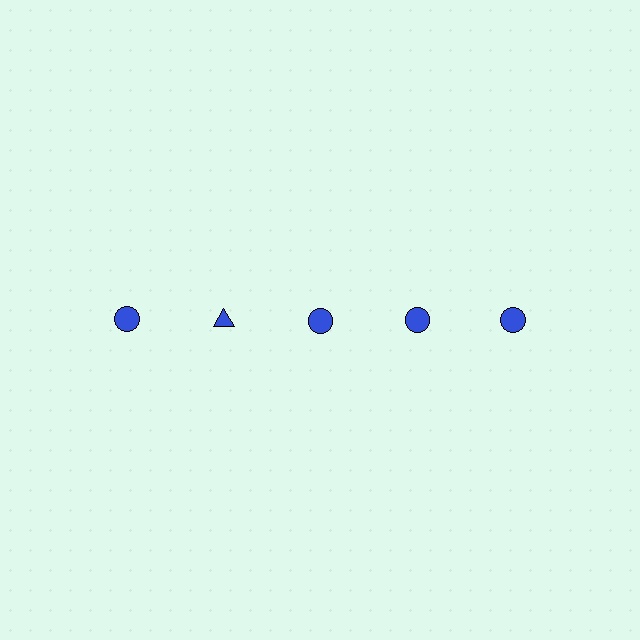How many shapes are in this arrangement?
There are 5 shapes arranged in a grid pattern.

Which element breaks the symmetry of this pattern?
The blue triangle in the top row, second from left column breaks the symmetry. All other shapes are blue circles.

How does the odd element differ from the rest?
It has a different shape: triangle instead of circle.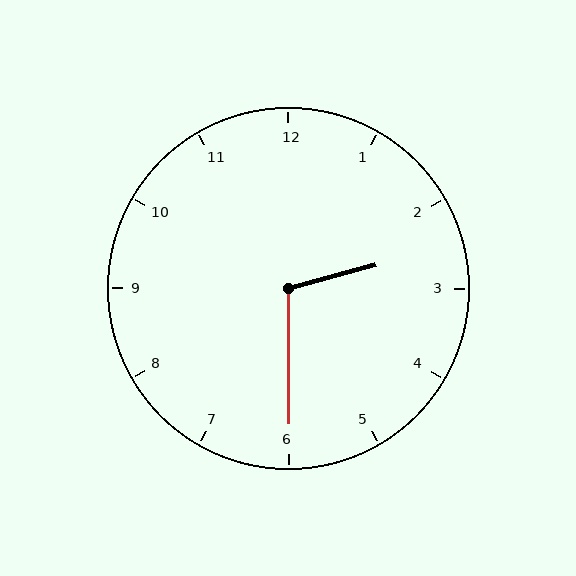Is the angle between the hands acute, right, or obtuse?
It is obtuse.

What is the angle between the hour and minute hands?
Approximately 105 degrees.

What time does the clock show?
2:30.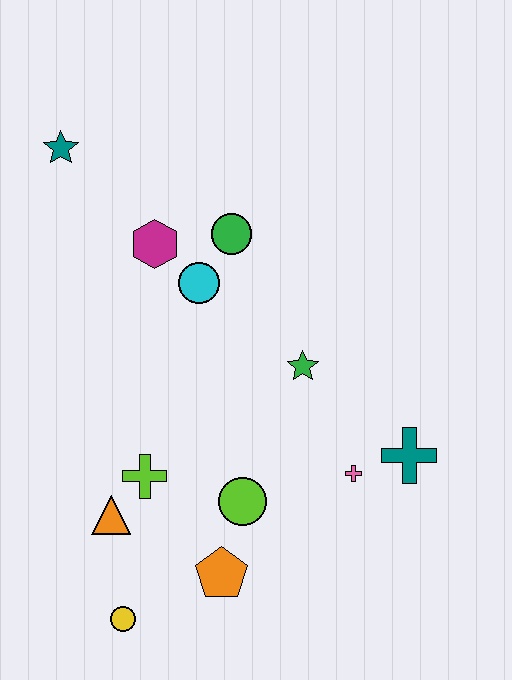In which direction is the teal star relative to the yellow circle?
The teal star is above the yellow circle.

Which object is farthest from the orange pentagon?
The teal star is farthest from the orange pentagon.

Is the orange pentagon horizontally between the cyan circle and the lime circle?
Yes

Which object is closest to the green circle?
The cyan circle is closest to the green circle.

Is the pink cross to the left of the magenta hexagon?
No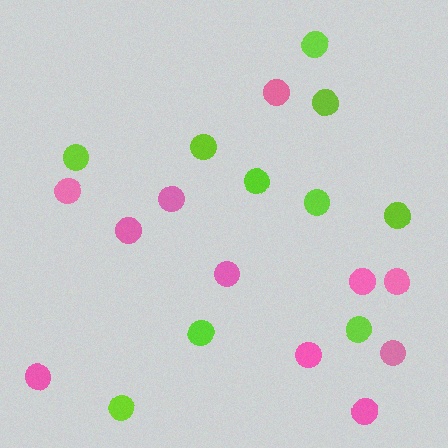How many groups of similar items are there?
There are 2 groups: one group of pink circles (11) and one group of lime circles (10).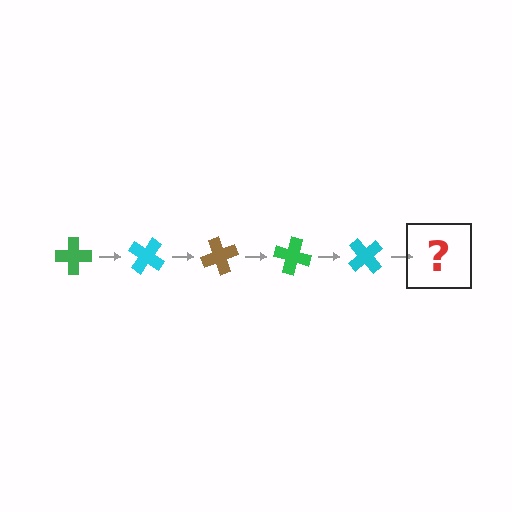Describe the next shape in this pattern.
It should be a brown cross, rotated 175 degrees from the start.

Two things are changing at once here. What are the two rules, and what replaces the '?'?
The two rules are that it rotates 35 degrees each step and the color cycles through green, cyan, and brown. The '?' should be a brown cross, rotated 175 degrees from the start.